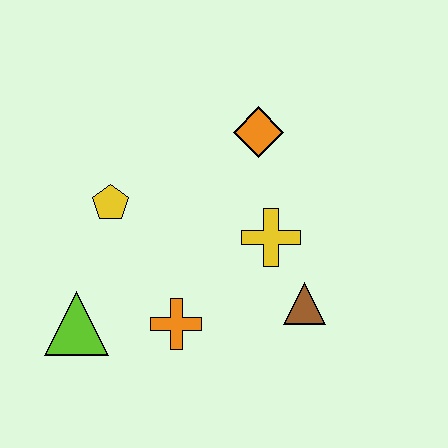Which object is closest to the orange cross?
The lime triangle is closest to the orange cross.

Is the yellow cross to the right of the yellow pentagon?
Yes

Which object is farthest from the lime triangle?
The orange diamond is farthest from the lime triangle.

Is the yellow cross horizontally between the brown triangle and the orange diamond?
Yes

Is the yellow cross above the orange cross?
Yes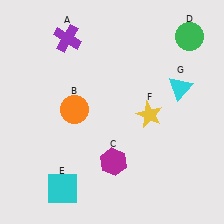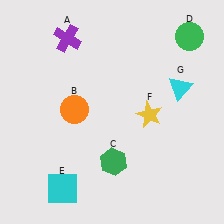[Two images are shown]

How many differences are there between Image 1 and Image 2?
There is 1 difference between the two images.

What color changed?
The hexagon (C) changed from magenta in Image 1 to green in Image 2.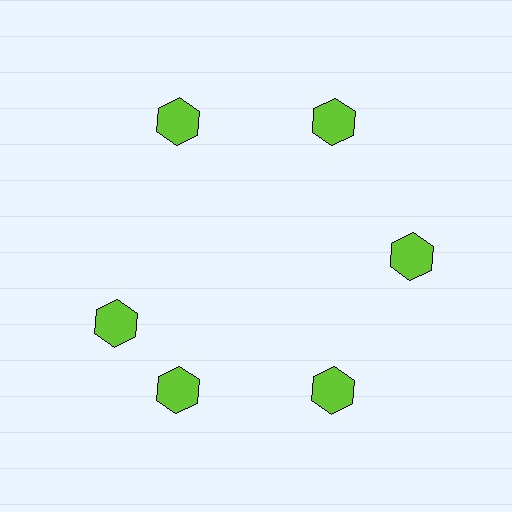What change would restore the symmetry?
The symmetry would be restored by rotating it back into even spacing with its neighbors so that all 6 hexagons sit at equal angles and equal distance from the center.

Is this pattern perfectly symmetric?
No. The 6 lime hexagons are arranged in a ring, but one element near the 9 o'clock position is rotated out of alignment along the ring, breaking the 6-fold rotational symmetry.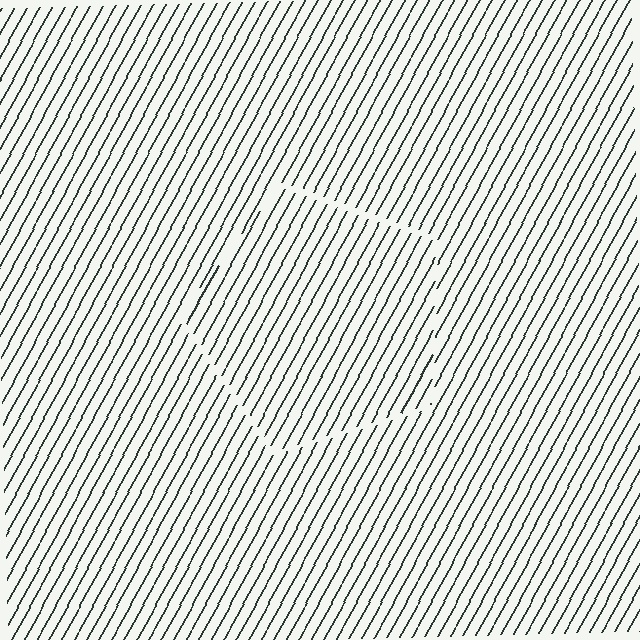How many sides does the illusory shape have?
5 sides — the line-ends trace a pentagon.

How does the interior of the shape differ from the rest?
The interior of the shape contains the same grating, shifted by half a period — the contour is defined by the phase discontinuity where line-ends from the inner and outer gratings abut.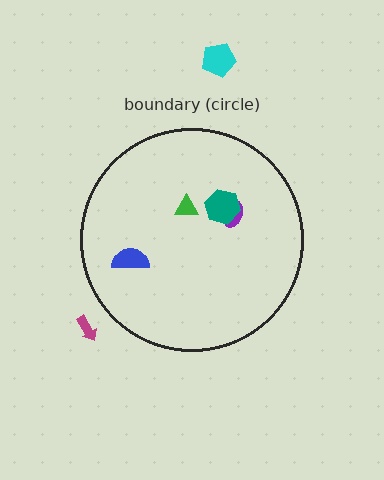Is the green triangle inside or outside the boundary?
Inside.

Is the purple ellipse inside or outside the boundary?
Inside.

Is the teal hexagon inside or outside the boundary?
Inside.